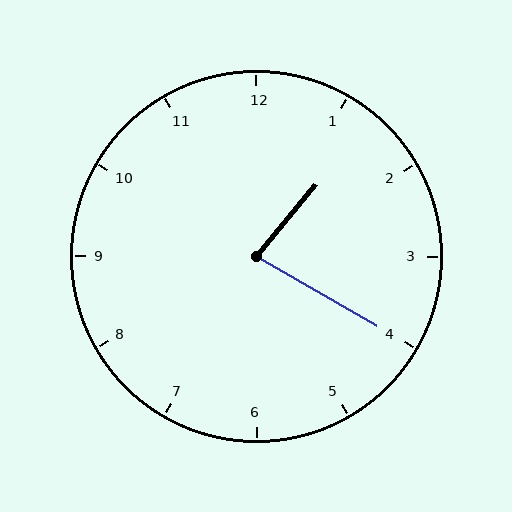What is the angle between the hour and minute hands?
Approximately 80 degrees.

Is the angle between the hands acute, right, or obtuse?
It is acute.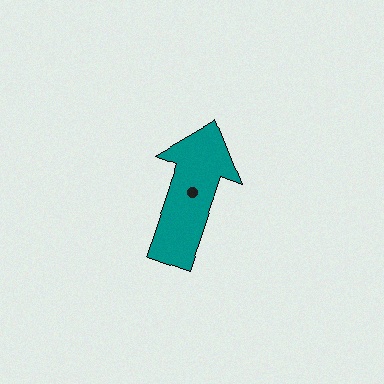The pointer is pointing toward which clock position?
Roughly 1 o'clock.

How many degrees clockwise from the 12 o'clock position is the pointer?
Approximately 19 degrees.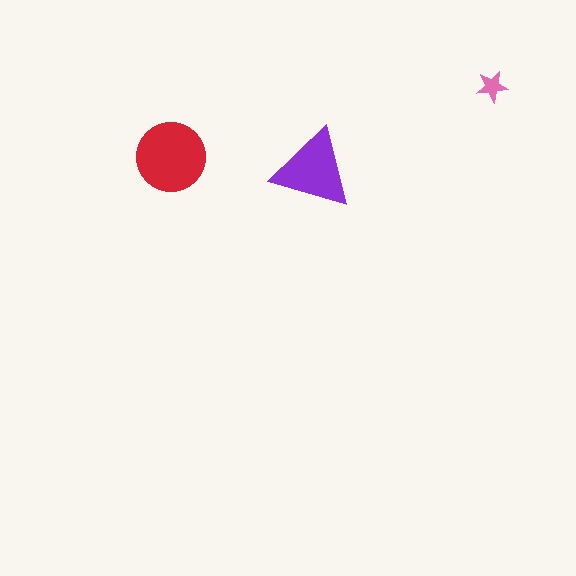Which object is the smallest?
The pink star.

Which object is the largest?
The red circle.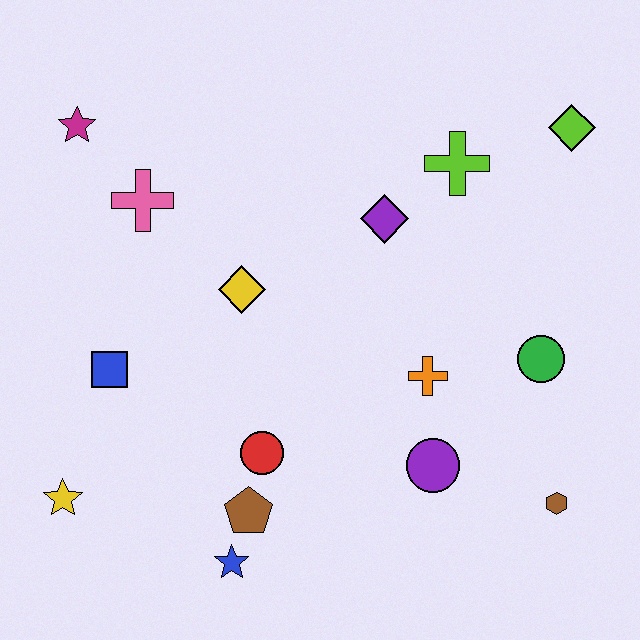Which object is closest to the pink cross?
The magenta star is closest to the pink cross.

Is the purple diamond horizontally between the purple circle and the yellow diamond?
Yes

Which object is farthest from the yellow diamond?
The brown hexagon is farthest from the yellow diamond.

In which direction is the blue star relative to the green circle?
The blue star is to the left of the green circle.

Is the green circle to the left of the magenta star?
No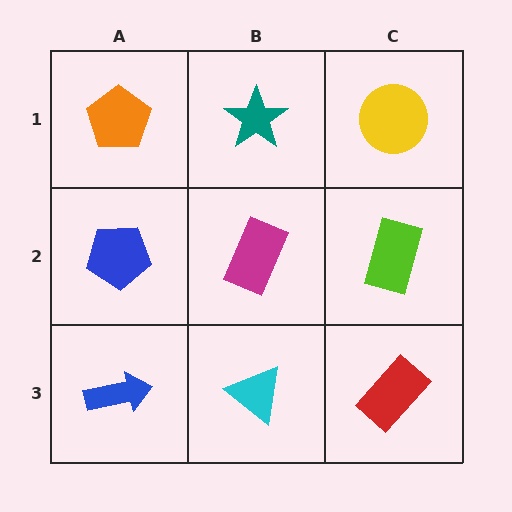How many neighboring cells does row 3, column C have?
2.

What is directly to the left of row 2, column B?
A blue pentagon.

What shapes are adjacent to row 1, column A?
A blue pentagon (row 2, column A), a teal star (row 1, column B).